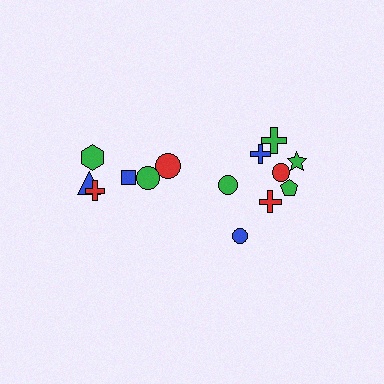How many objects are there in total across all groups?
There are 14 objects.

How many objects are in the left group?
There are 6 objects.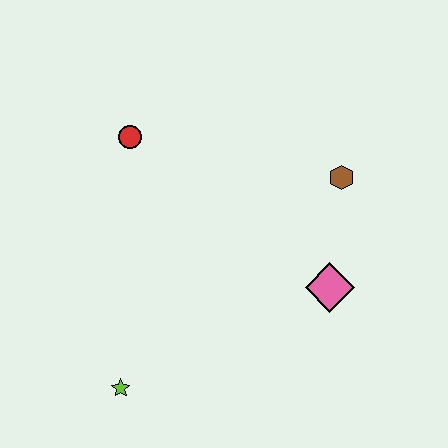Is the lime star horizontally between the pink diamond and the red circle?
No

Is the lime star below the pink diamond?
Yes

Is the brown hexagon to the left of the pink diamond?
No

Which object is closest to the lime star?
The pink diamond is closest to the lime star.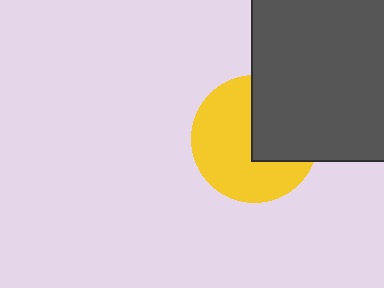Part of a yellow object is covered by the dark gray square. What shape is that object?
It is a circle.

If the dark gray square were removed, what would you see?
You would see the complete yellow circle.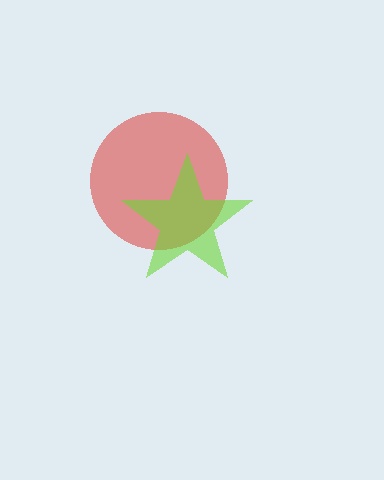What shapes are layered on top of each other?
The layered shapes are: a red circle, a lime star.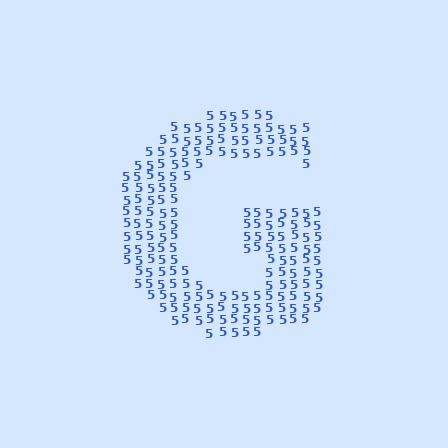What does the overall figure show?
The overall figure shows the letter G.